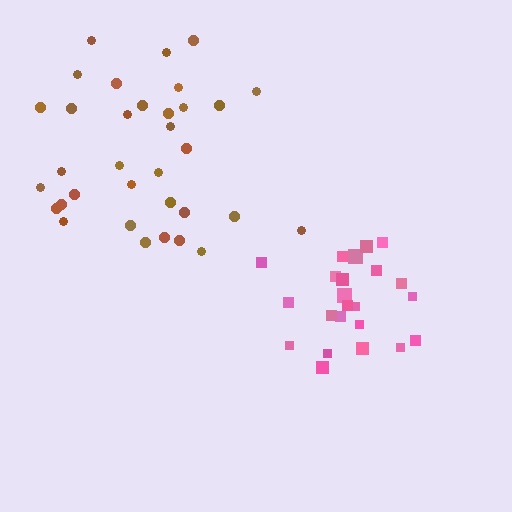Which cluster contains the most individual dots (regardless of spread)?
Brown (34).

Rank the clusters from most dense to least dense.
pink, brown.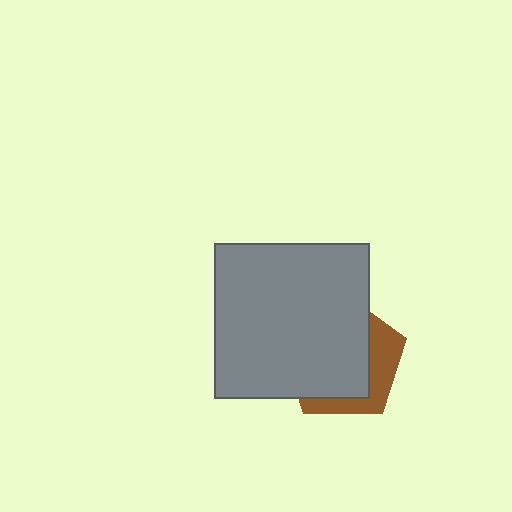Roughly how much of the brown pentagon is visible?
A small part of it is visible (roughly 31%).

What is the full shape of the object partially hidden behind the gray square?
The partially hidden object is a brown pentagon.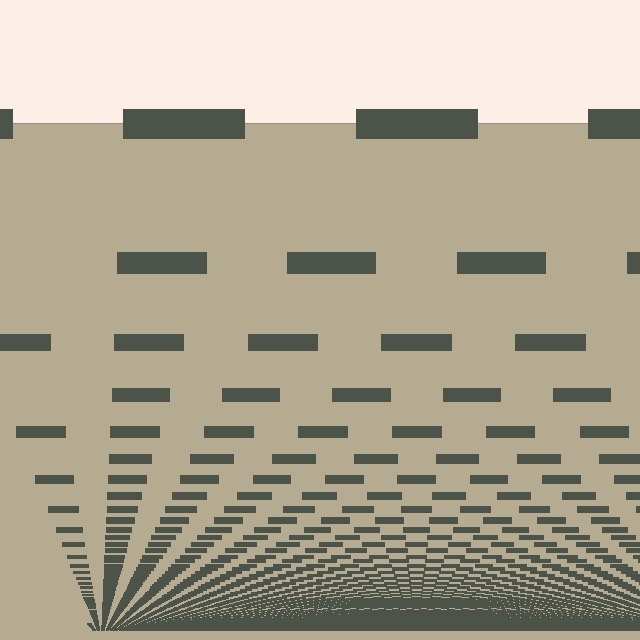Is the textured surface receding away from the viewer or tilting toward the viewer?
The surface appears to tilt toward the viewer. Texture elements get larger and sparser toward the top.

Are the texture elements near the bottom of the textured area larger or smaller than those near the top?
Smaller. The gradient is inverted — elements near the bottom are smaller and denser.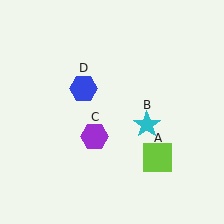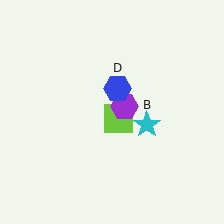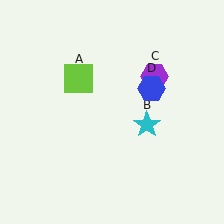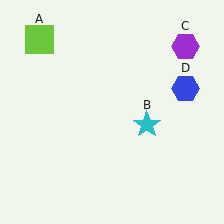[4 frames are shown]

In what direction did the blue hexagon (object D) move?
The blue hexagon (object D) moved right.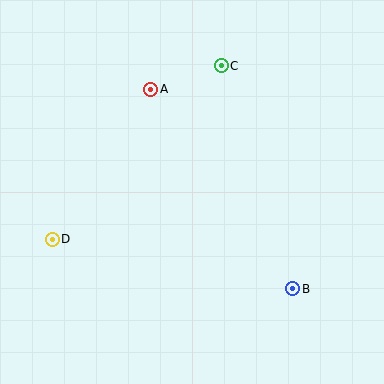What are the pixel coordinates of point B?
Point B is at (292, 289).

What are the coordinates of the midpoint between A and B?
The midpoint between A and B is at (222, 189).